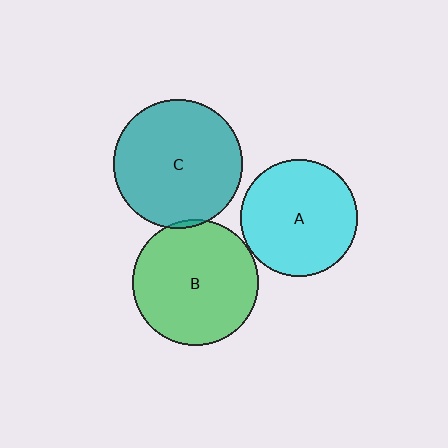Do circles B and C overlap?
Yes.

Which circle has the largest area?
Circle C (teal).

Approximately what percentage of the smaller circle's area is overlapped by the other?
Approximately 5%.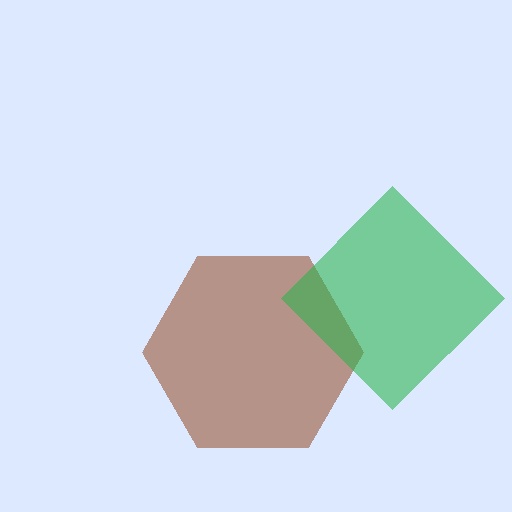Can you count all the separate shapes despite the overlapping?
Yes, there are 2 separate shapes.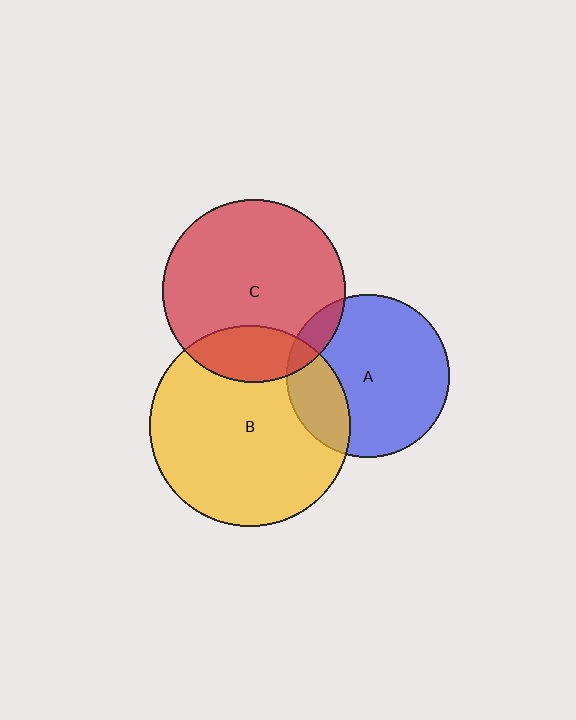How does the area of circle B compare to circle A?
Approximately 1.5 times.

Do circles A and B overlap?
Yes.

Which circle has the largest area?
Circle B (yellow).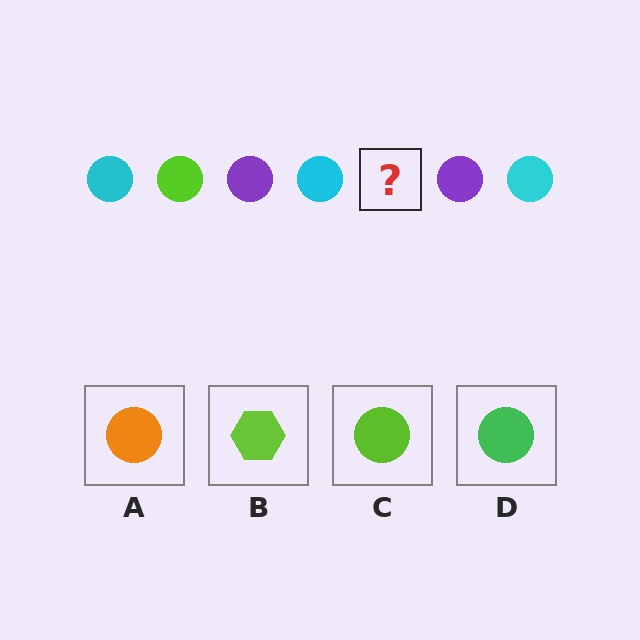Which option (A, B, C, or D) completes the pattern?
C.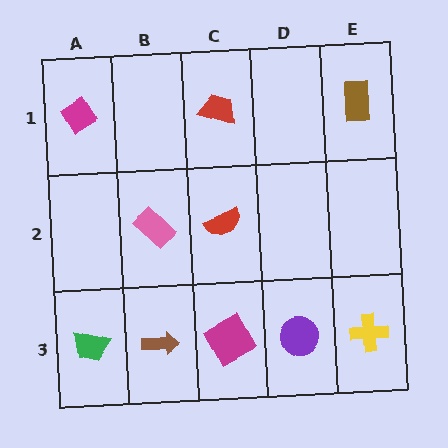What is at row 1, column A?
A magenta diamond.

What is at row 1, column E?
A brown rectangle.